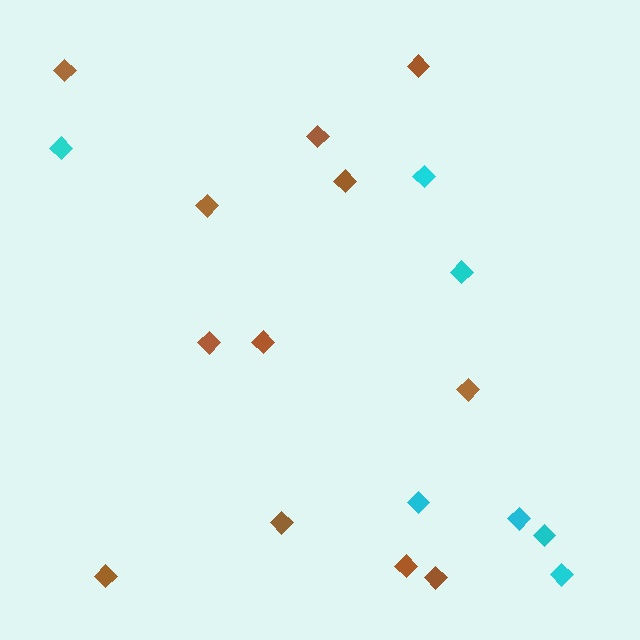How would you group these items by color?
There are 2 groups: one group of brown diamonds (12) and one group of cyan diamonds (7).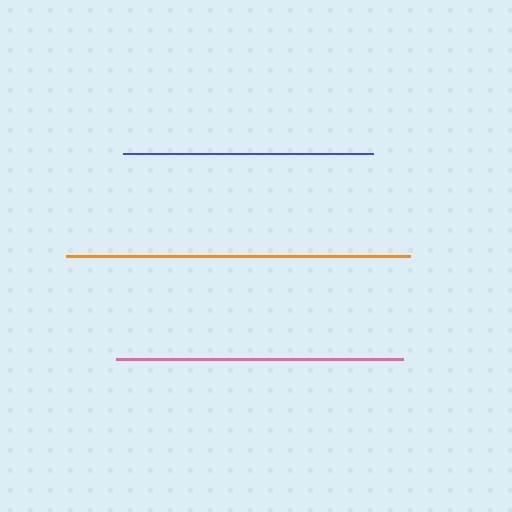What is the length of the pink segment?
The pink segment is approximately 288 pixels long.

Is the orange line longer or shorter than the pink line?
The orange line is longer than the pink line.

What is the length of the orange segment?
The orange segment is approximately 343 pixels long.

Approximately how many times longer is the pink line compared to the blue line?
The pink line is approximately 1.2 times the length of the blue line.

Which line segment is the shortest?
The blue line is the shortest at approximately 250 pixels.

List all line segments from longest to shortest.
From longest to shortest: orange, pink, blue.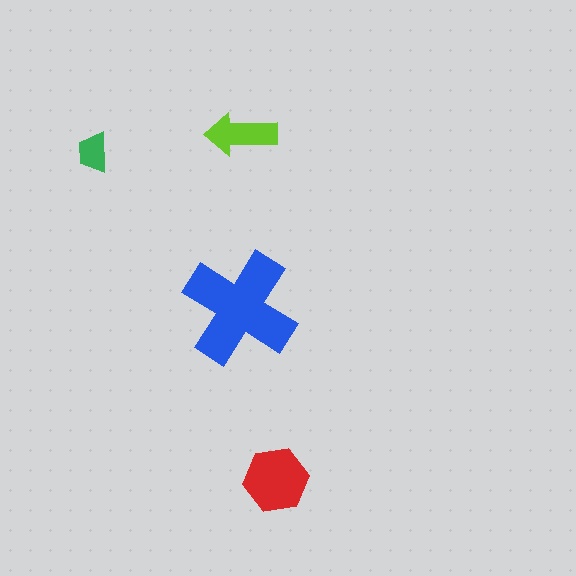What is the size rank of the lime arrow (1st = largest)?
3rd.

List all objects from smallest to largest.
The green trapezoid, the lime arrow, the red hexagon, the blue cross.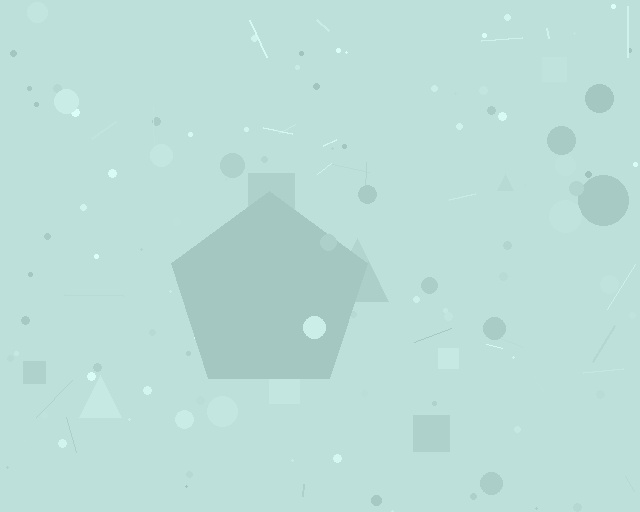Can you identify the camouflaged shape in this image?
The camouflaged shape is a pentagon.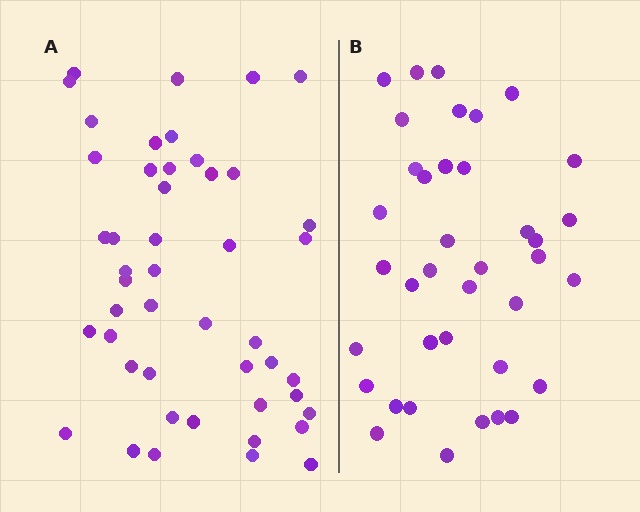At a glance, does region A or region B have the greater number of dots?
Region A (the left region) has more dots.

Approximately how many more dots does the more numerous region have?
Region A has roughly 8 or so more dots than region B.